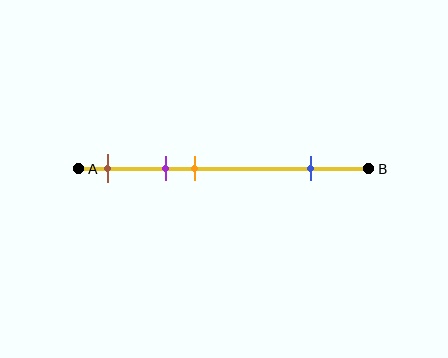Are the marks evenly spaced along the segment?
No, the marks are not evenly spaced.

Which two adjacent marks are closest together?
The purple and orange marks are the closest adjacent pair.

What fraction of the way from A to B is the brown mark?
The brown mark is approximately 10% (0.1) of the way from A to B.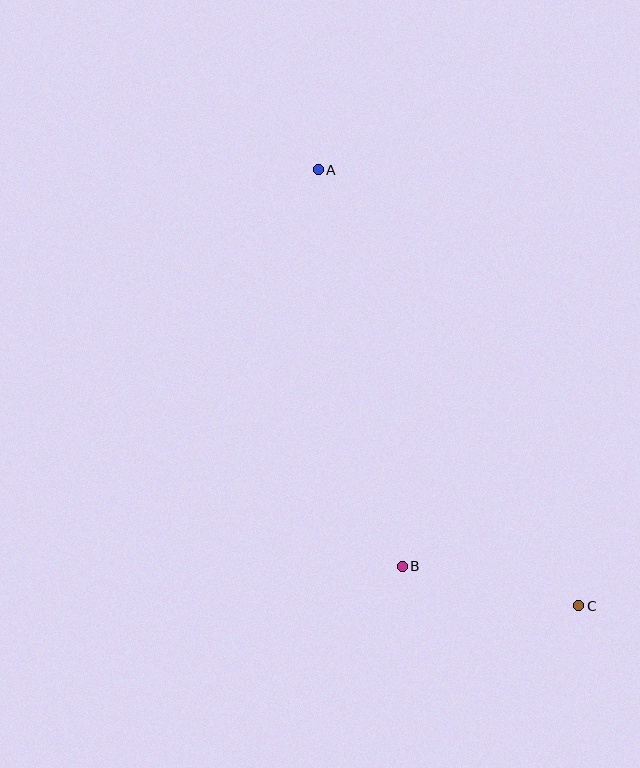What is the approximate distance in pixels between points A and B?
The distance between A and B is approximately 405 pixels.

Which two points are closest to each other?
Points B and C are closest to each other.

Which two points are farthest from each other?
Points A and C are farthest from each other.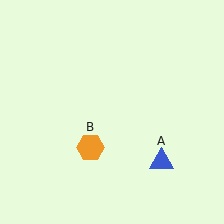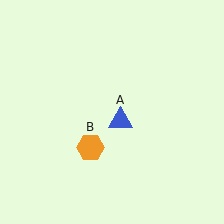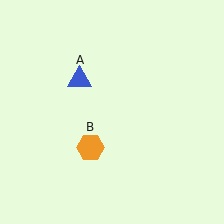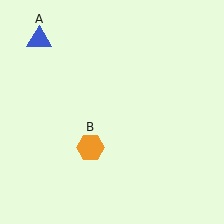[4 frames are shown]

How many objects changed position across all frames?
1 object changed position: blue triangle (object A).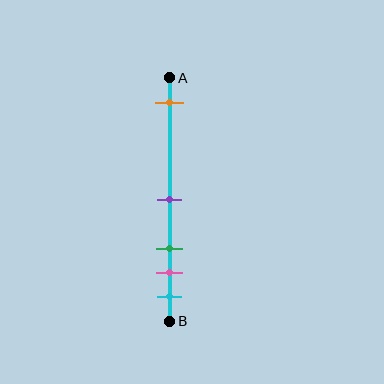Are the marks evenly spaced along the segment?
No, the marks are not evenly spaced.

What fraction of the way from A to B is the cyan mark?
The cyan mark is approximately 90% (0.9) of the way from A to B.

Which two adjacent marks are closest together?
The pink and cyan marks are the closest adjacent pair.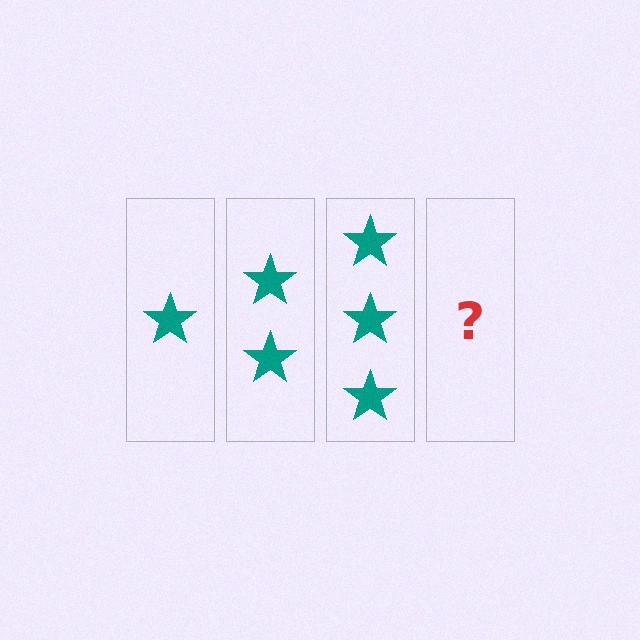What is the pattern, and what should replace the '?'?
The pattern is that each step adds one more star. The '?' should be 4 stars.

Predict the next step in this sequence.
The next step is 4 stars.